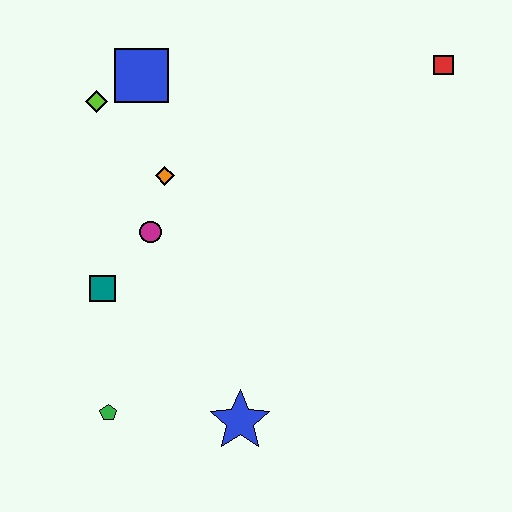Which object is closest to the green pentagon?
The teal square is closest to the green pentagon.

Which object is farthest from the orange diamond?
The red square is farthest from the orange diamond.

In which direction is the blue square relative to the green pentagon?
The blue square is above the green pentagon.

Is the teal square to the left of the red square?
Yes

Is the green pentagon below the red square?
Yes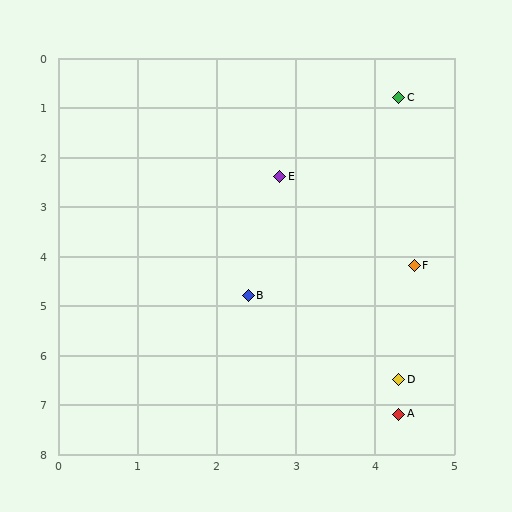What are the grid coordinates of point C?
Point C is at approximately (4.3, 0.8).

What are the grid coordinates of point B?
Point B is at approximately (2.4, 4.8).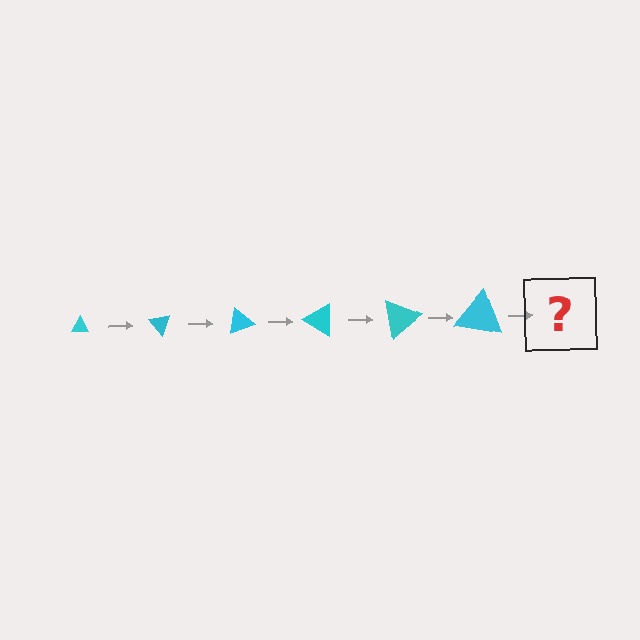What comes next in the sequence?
The next element should be a triangle, larger than the previous one and rotated 300 degrees from the start.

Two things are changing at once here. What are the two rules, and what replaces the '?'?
The two rules are that the triangle grows larger each step and it rotates 50 degrees each step. The '?' should be a triangle, larger than the previous one and rotated 300 degrees from the start.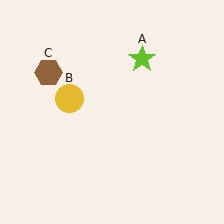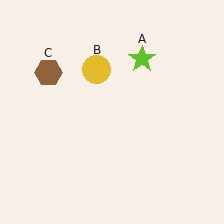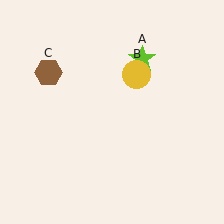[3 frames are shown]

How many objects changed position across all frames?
1 object changed position: yellow circle (object B).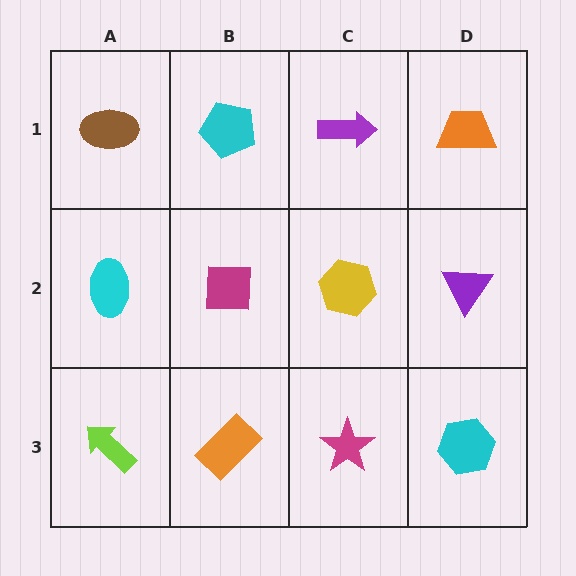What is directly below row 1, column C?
A yellow hexagon.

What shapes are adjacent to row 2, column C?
A purple arrow (row 1, column C), a magenta star (row 3, column C), a magenta square (row 2, column B), a purple triangle (row 2, column D).